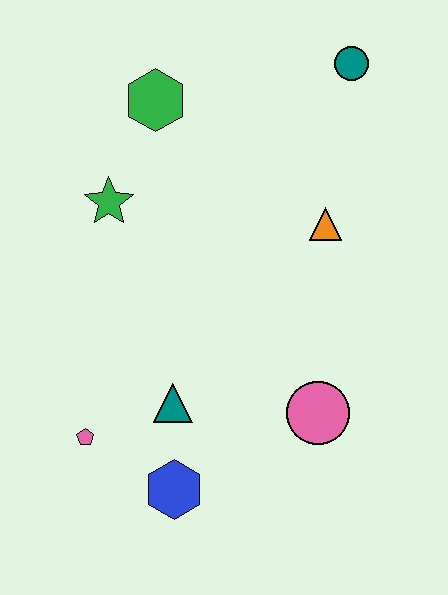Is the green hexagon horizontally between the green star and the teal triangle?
Yes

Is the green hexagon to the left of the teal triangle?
Yes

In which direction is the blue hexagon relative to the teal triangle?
The blue hexagon is below the teal triangle.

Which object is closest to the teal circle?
The orange triangle is closest to the teal circle.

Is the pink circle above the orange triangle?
No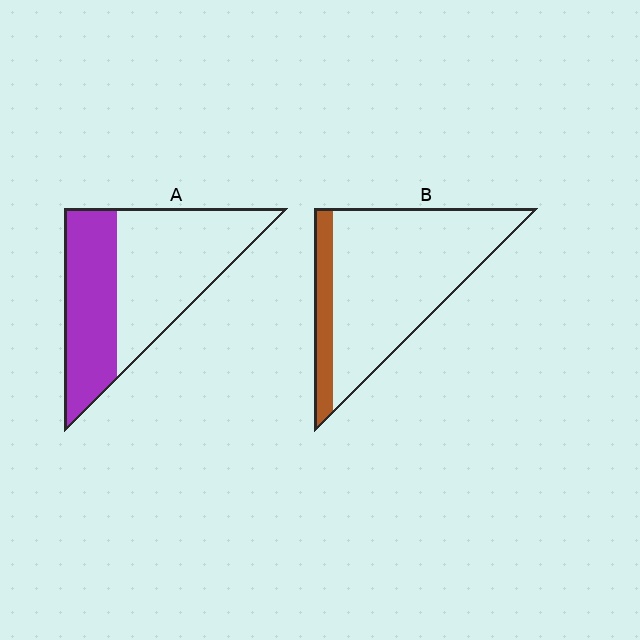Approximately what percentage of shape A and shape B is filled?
A is approximately 40% and B is approximately 15%.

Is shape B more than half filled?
No.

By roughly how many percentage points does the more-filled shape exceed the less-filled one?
By roughly 25 percentage points (A over B).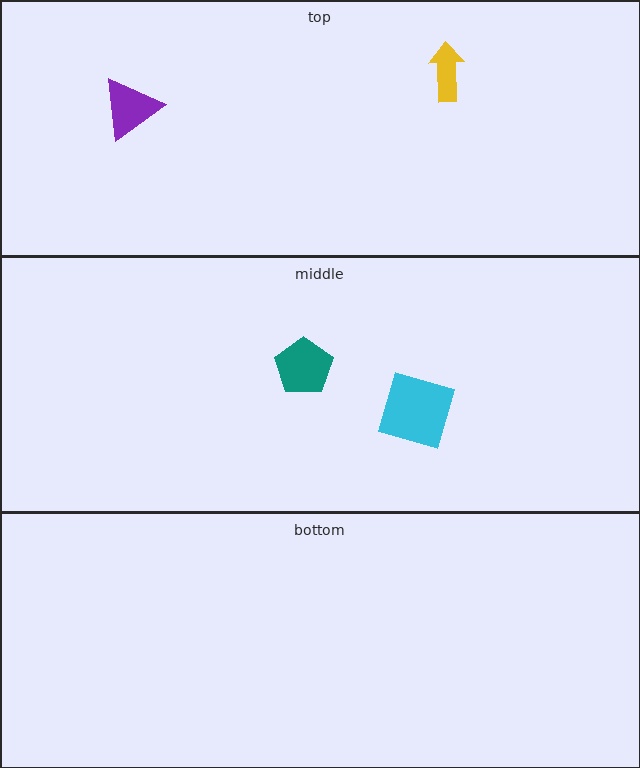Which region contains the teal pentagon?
The middle region.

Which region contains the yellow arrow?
The top region.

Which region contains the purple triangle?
The top region.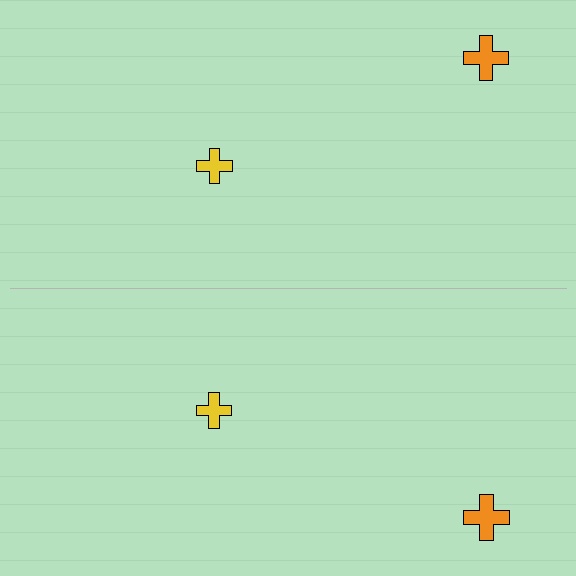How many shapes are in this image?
There are 4 shapes in this image.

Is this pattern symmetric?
Yes, this pattern has bilateral (reflection) symmetry.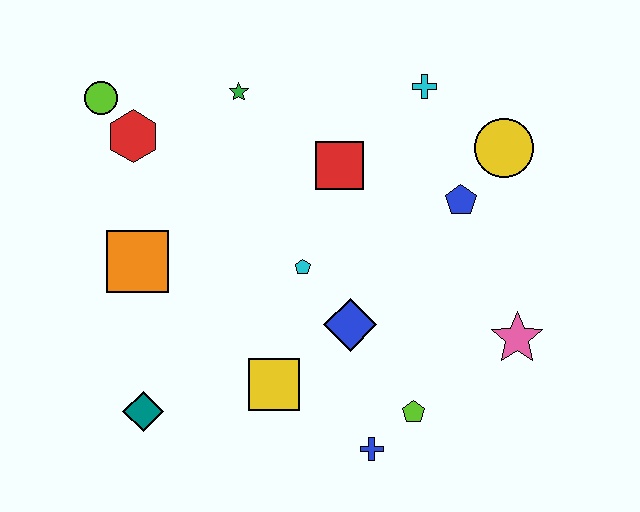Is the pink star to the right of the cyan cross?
Yes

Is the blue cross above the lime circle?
No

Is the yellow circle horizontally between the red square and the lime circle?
No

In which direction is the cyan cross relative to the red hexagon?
The cyan cross is to the right of the red hexagon.